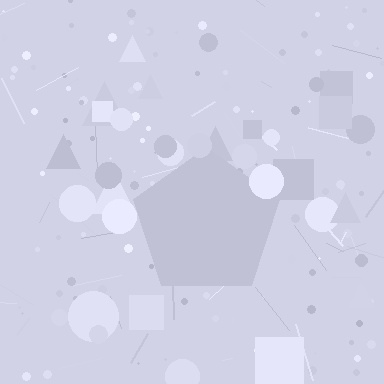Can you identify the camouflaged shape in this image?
The camouflaged shape is a pentagon.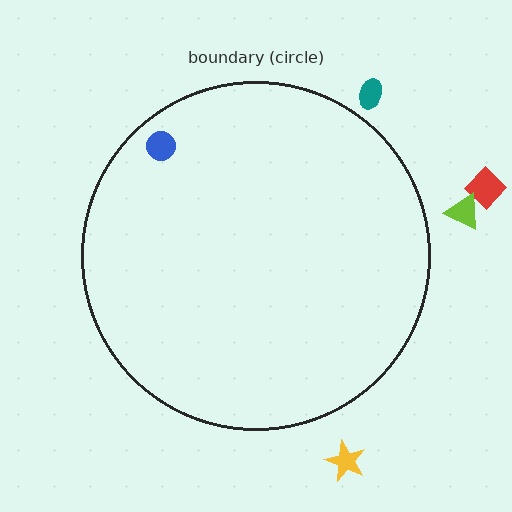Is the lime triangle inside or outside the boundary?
Outside.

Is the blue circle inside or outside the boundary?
Inside.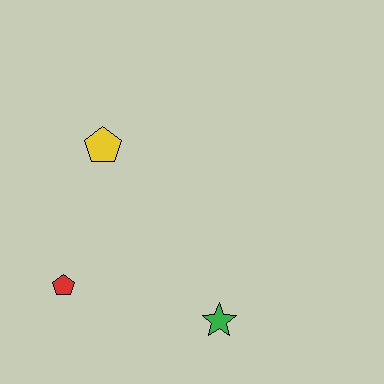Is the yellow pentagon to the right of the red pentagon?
Yes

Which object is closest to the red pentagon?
The yellow pentagon is closest to the red pentagon.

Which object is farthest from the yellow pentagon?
The green star is farthest from the yellow pentagon.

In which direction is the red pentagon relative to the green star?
The red pentagon is to the left of the green star.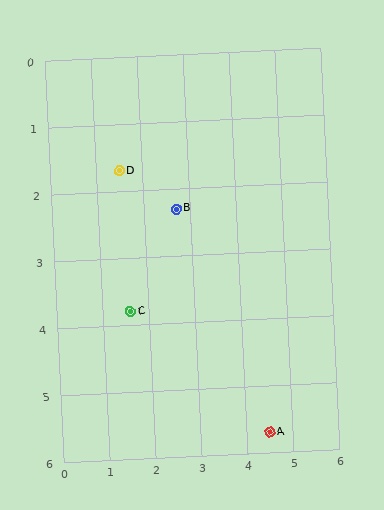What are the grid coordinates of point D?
Point D is at approximately (1.5, 1.7).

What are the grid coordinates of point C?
Point C is at approximately (1.6, 3.8).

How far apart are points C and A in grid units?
Points C and A are about 3.5 grid units apart.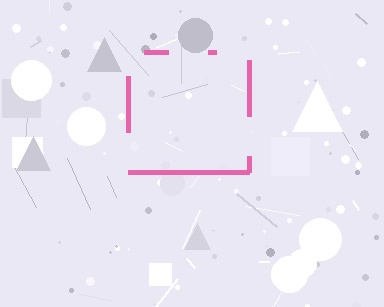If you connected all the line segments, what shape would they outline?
They would outline a square.